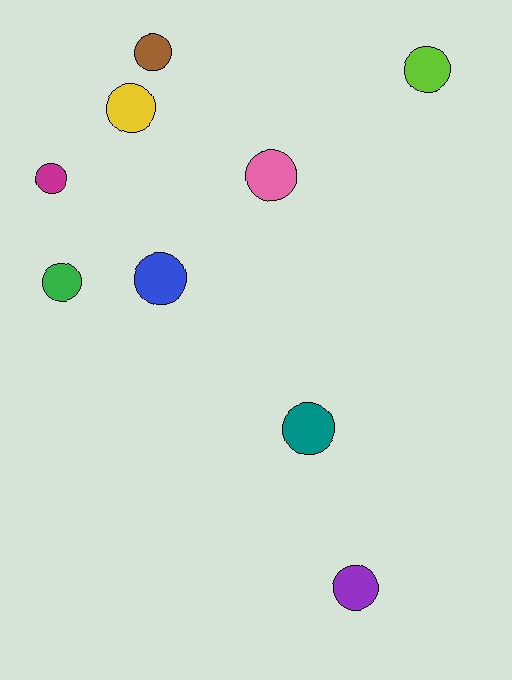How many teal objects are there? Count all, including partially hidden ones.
There is 1 teal object.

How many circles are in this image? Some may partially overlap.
There are 9 circles.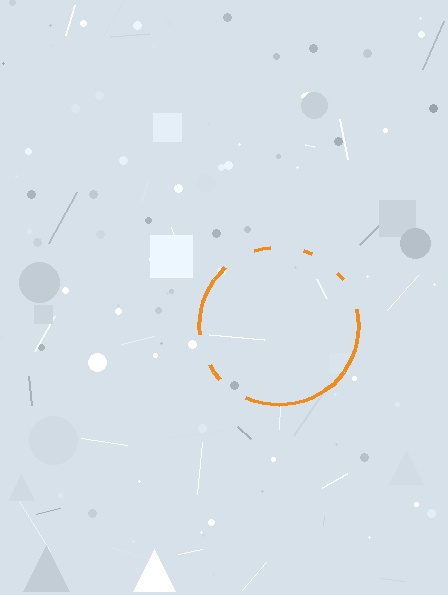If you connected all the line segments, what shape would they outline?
They would outline a circle.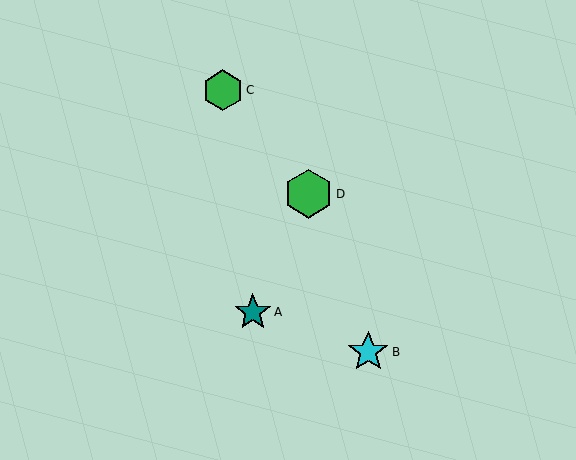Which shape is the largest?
The green hexagon (labeled D) is the largest.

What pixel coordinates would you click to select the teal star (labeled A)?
Click at (253, 312) to select the teal star A.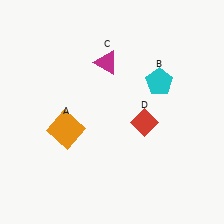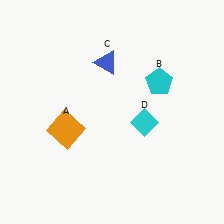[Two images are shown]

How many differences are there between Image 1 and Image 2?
There are 2 differences between the two images.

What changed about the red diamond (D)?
In Image 1, D is red. In Image 2, it changed to cyan.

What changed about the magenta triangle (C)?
In Image 1, C is magenta. In Image 2, it changed to blue.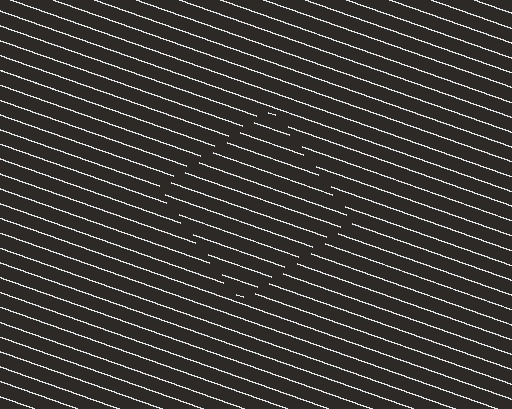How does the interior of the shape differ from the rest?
The interior of the shape contains the same grating, shifted by half a period — the contour is defined by the phase discontinuity where line-ends from the inner and outer gratings abut.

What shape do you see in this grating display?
An illusory square. The interior of the shape contains the same grating, shifted by half a period — the contour is defined by the phase discontinuity where line-ends from the inner and outer gratings abut.